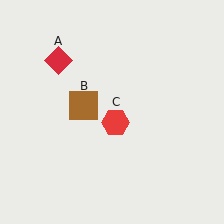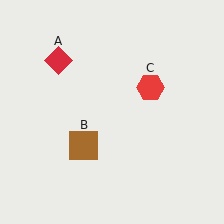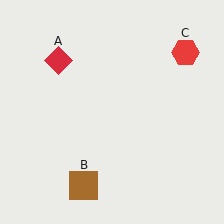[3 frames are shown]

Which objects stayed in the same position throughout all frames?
Red diamond (object A) remained stationary.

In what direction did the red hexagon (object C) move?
The red hexagon (object C) moved up and to the right.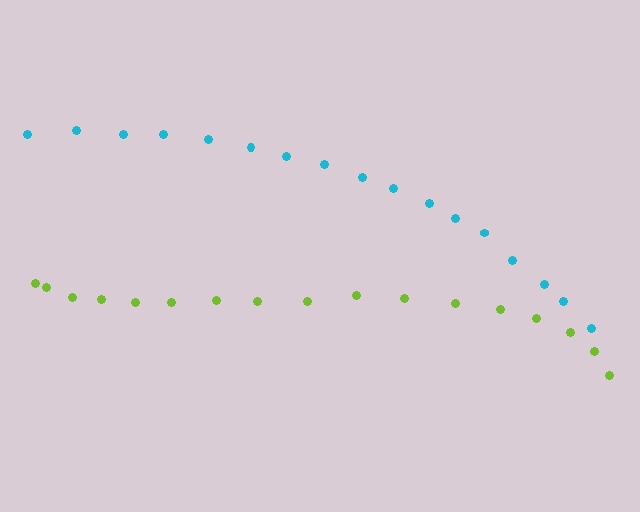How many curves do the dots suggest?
There are 2 distinct paths.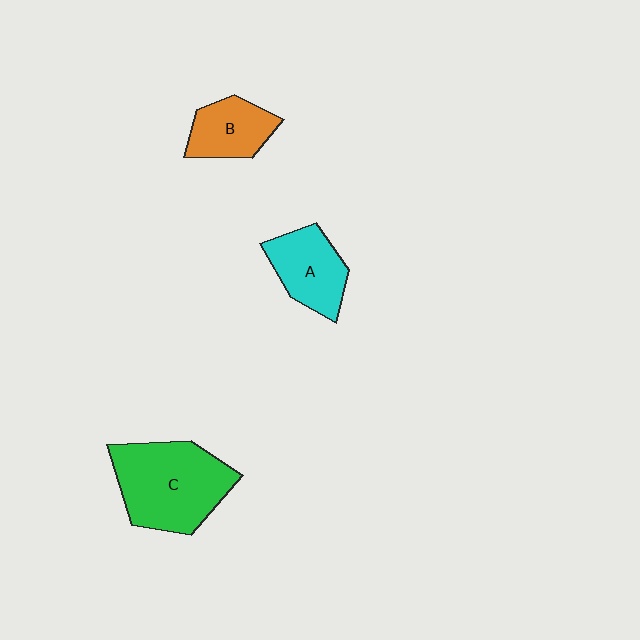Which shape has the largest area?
Shape C (green).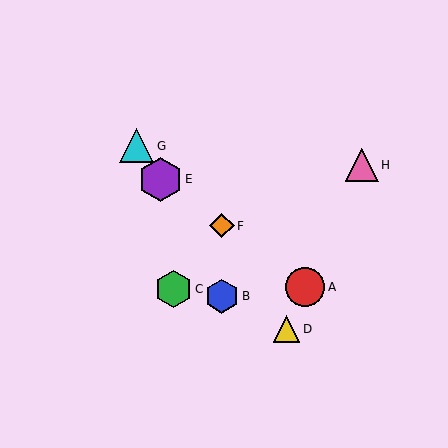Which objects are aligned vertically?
Objects B, F are aligned vertically.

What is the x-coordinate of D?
Object D is at x≈286.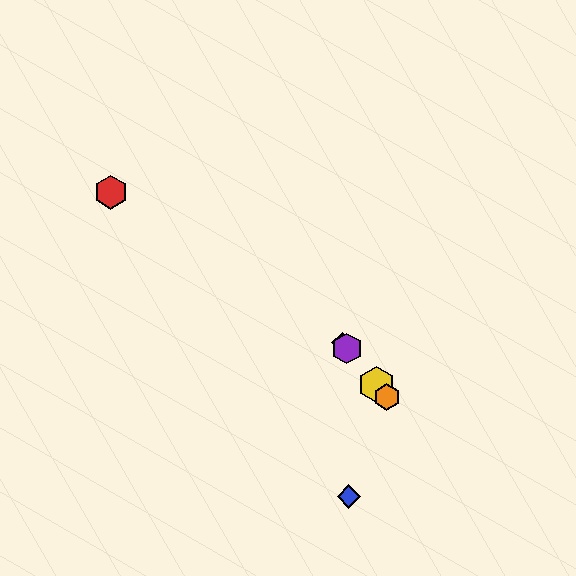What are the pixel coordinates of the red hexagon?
The red hexagon is at (111, 192).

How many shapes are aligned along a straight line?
4 shapes (the green diamond, the yellow hexagon, the purple hexagon, the orange hexagon) are aligned along a straight line.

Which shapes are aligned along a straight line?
The green diamond, the yellow hexagon, the purple hexagon, the orange hexagon are aligned along a straight line.